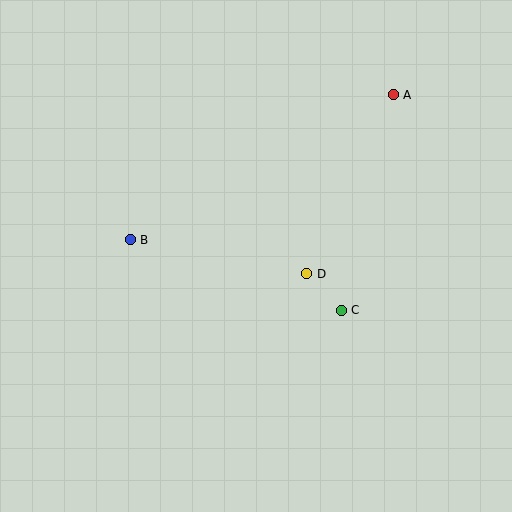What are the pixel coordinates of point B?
Point B is at (130, 240).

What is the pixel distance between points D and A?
The distance between D and A is 199 pixels.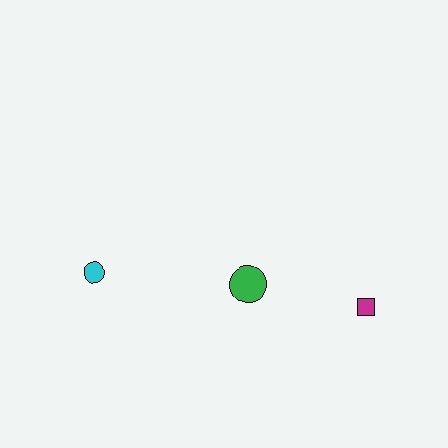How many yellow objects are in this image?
There are no yellow objects.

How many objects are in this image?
There are 3 objects.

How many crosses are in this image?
There are no crosses.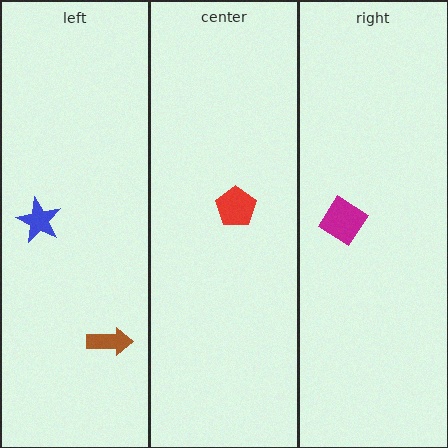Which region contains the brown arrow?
The left region.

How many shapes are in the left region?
2.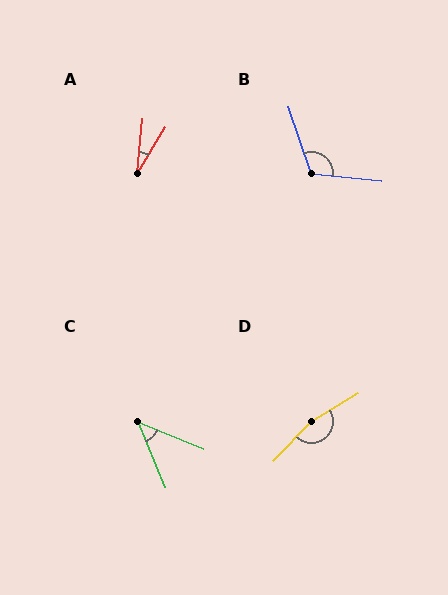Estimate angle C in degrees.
Approximately 45 degrees.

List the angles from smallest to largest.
A (25°), C (45°), B (114°), D (166°).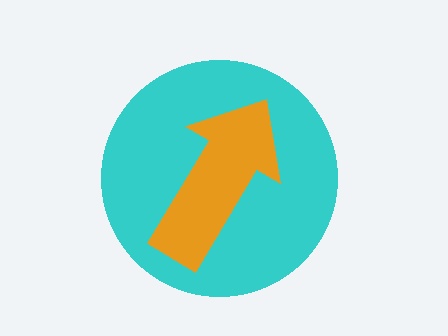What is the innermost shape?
The orange arrow.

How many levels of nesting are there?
2.